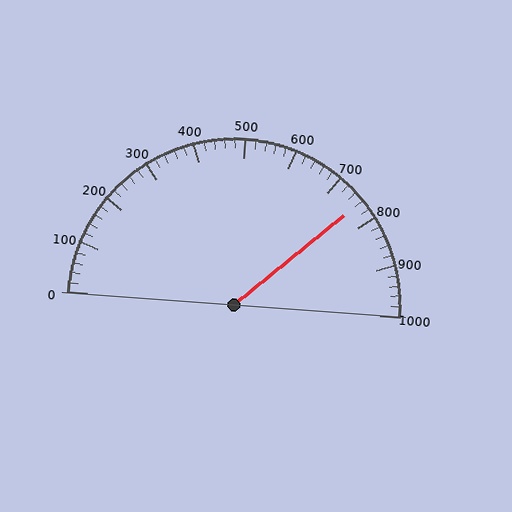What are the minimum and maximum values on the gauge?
The gauge ranges from 0 to 1000.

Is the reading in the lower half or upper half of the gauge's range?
The reading is in the upper half of the range (0 to 1000).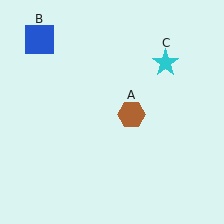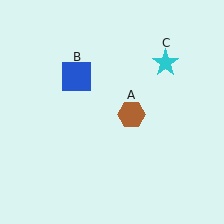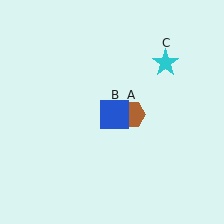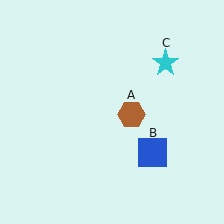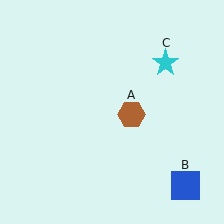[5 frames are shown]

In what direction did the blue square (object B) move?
The blue square (object B) moved down and to the right.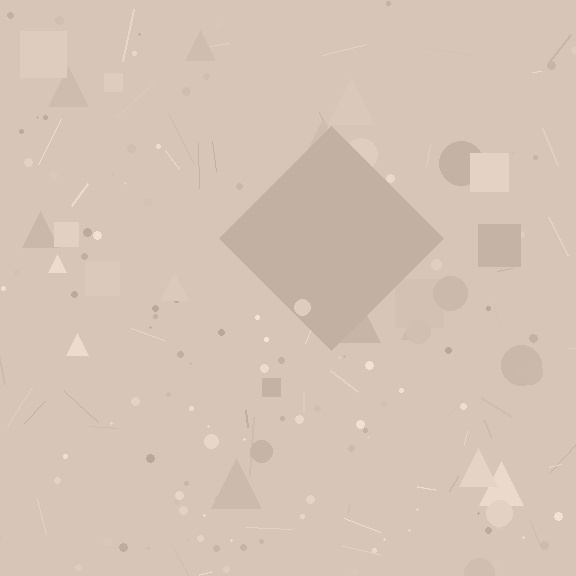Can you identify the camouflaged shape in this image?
The camouflaged shape is a diamond.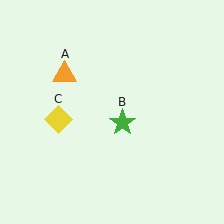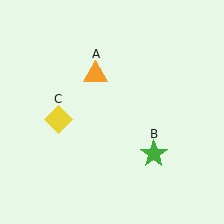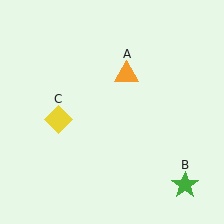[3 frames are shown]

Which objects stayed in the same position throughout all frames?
Yellow diamond (object C) remained stationary.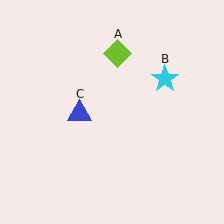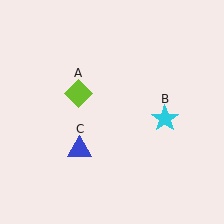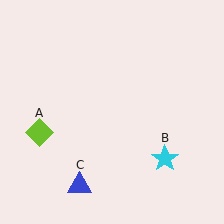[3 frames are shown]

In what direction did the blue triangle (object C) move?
The blue triangle (object C) moved down.